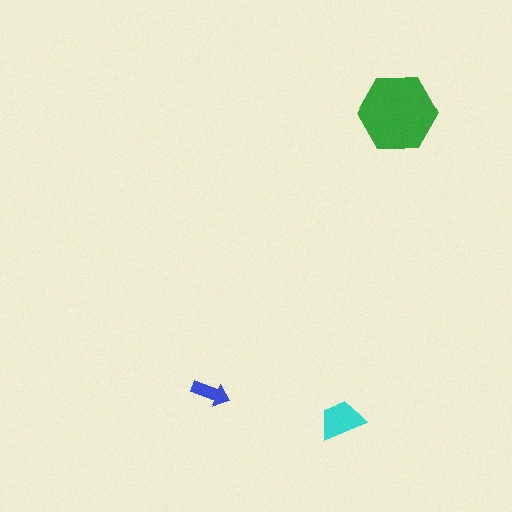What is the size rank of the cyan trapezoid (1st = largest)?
2nd.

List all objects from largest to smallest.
The green hexagon, the cyan trapezoid, the blue arrow.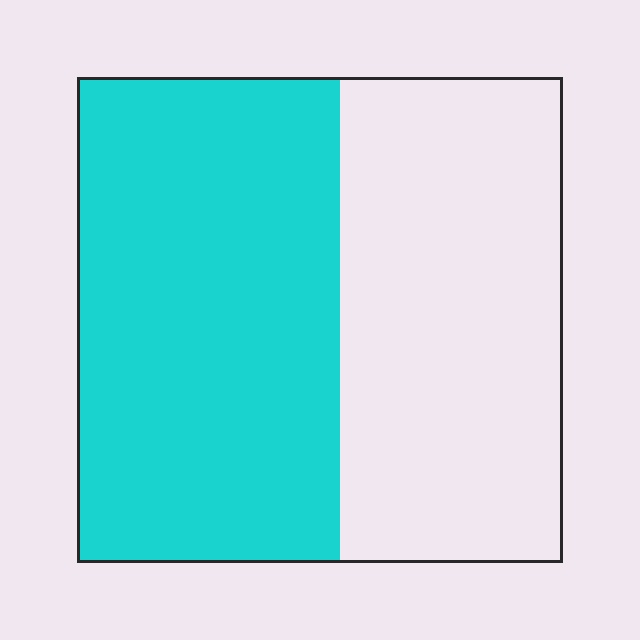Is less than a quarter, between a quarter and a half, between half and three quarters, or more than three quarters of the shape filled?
Between half and three quarters.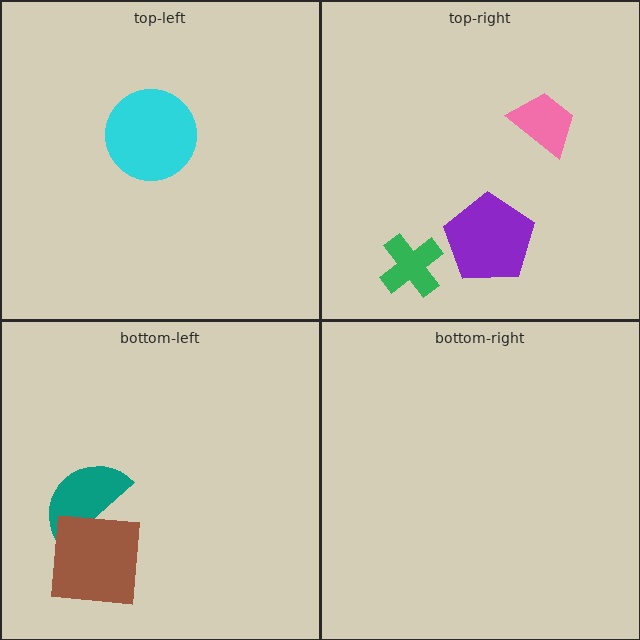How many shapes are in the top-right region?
3.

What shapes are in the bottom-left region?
The teal semicircle, the brown square.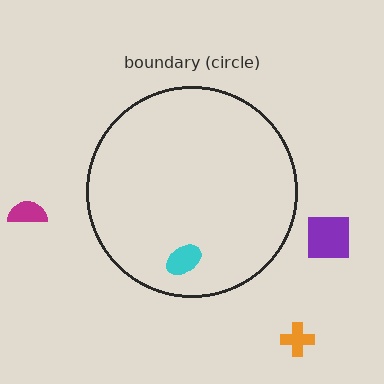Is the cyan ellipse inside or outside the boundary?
Inside.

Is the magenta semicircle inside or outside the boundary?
Outside.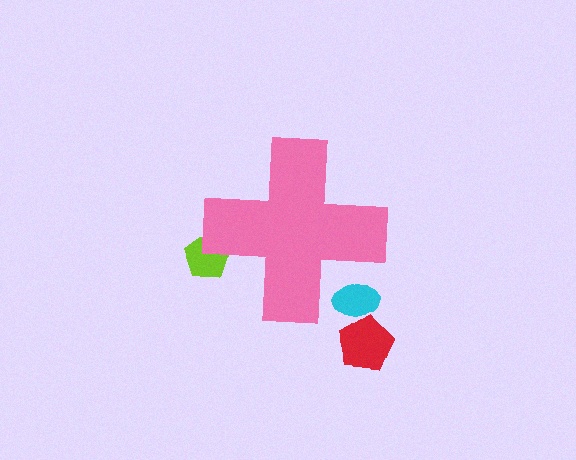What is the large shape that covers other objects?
A pink cross.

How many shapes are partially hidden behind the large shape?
2 shapes are partially hidden.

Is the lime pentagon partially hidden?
Yes, the lime pentagon is partially hidden behind the pink cross.